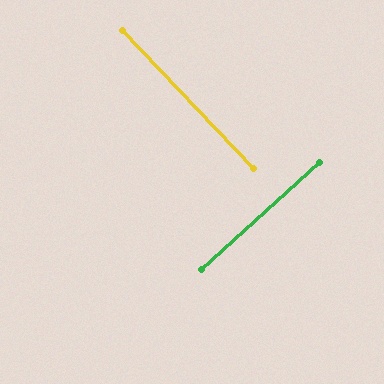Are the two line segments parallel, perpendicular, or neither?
Perpendicular — they meet at approximately 89°.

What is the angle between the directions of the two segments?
Approximately 89 degrees.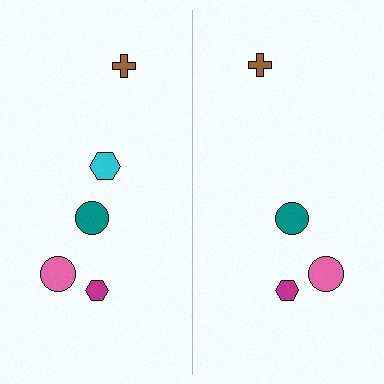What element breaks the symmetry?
A cyan hexagon is missing from the right side.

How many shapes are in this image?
There are 9 shapes in this image.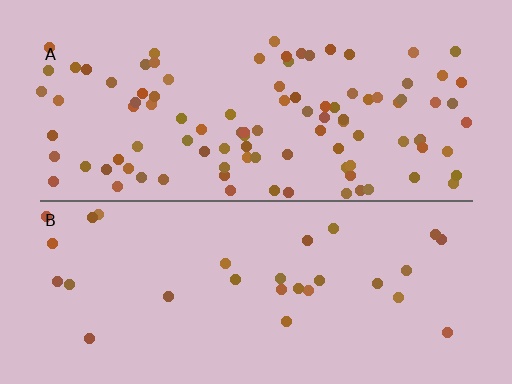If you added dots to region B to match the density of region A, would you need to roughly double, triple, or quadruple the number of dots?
Approximately triple.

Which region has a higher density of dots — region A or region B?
A (the top).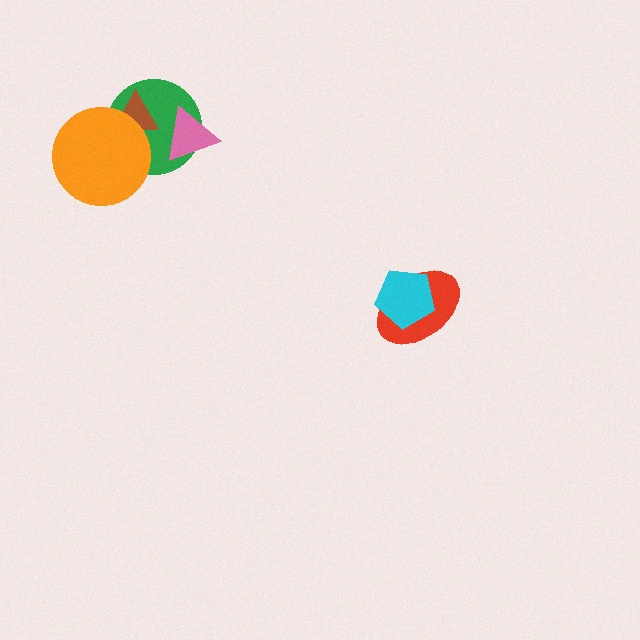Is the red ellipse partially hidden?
Yes, it is partially covered by another shape.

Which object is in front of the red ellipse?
The cyan pentagon is in front of the red ellipse.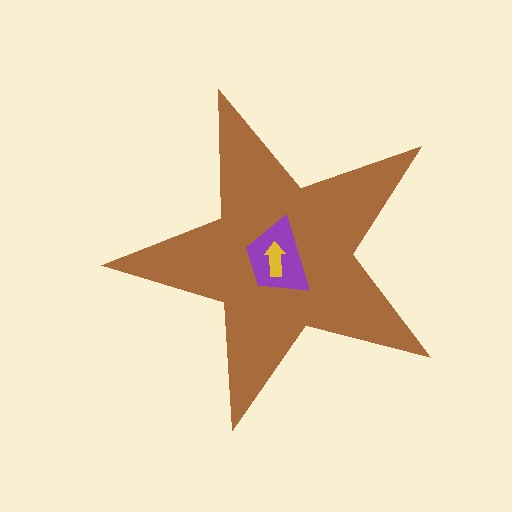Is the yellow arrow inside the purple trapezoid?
Yes.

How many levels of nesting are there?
3.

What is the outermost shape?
The brown star.